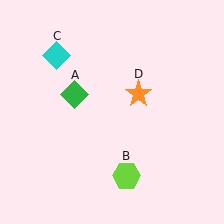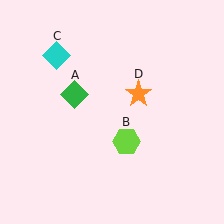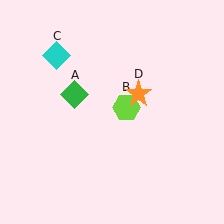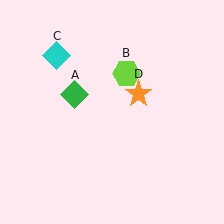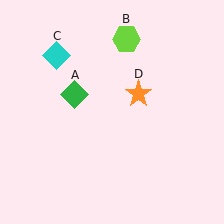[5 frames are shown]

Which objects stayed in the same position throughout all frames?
Green diamond (object A) and cyan diamond (object C) and orange star (object D) remained stationary.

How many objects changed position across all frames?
1 object changed position: lime hexagon (object B).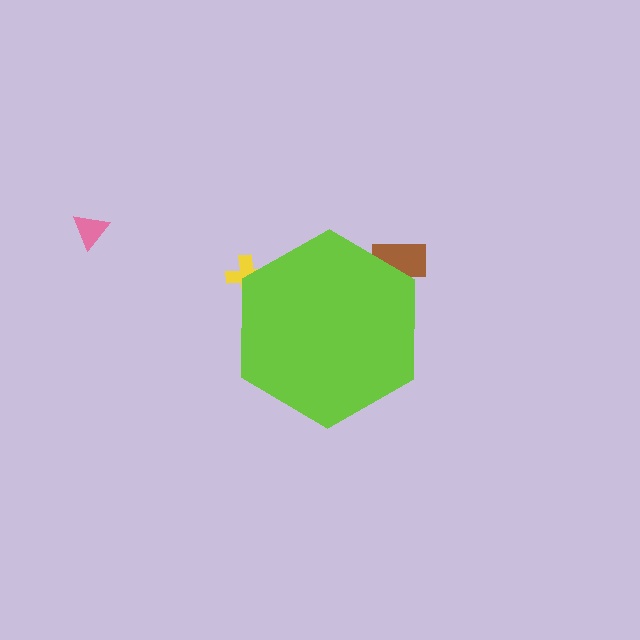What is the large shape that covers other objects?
A lime hexagon.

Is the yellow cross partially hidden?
Yes, the yellow cross is partially hidden behind the lime hexagon.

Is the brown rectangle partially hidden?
Yes, the brown rectangle is partially hidden behind the lime hexagon.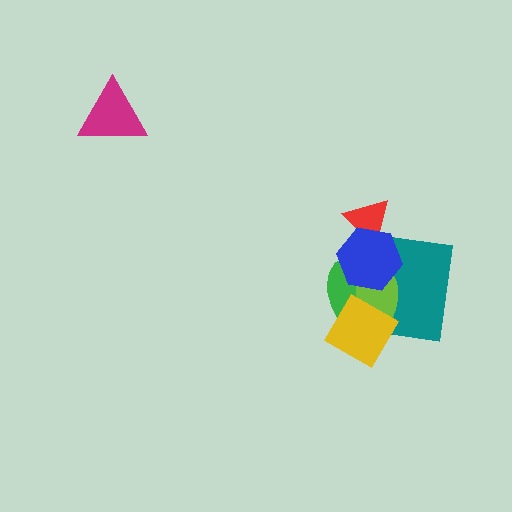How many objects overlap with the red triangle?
1 object overlaps with the red triangle.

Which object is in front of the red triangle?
The blue hexagon is in front of the red triangle.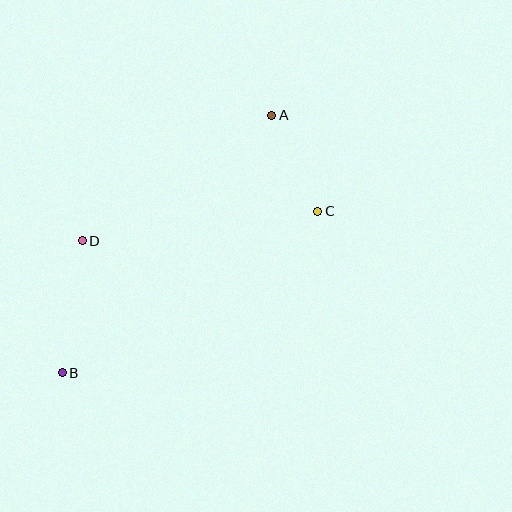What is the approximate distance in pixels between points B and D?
The distance between B and D is approximately 134 pixels.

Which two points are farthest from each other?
Points A and B are farthest from each other.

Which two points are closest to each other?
Points A and C are closest to each other.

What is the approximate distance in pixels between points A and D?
The distance between A and D is approximately 227 pixels.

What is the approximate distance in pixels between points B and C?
The distance between B and C is approximately 302 pixels.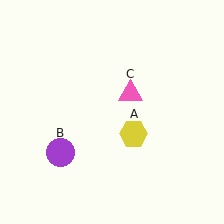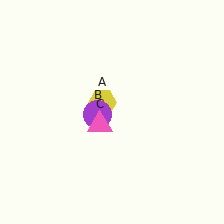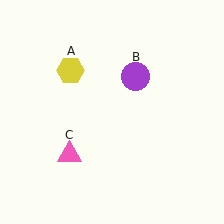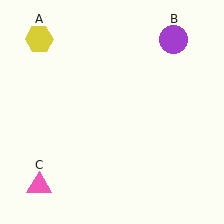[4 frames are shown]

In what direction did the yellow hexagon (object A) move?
The yellow hexagon (object A) moved up and to the left.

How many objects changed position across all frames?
3 objects changed position: yellow hexagon (object A), purple circle (object B), pink triangle (object C).